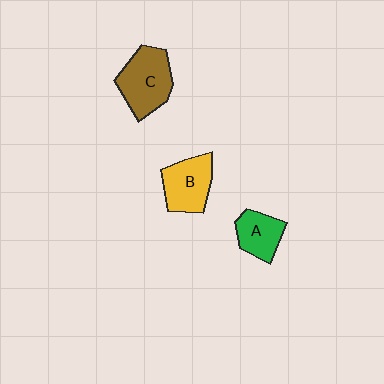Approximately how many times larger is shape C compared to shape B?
Approximately 1.2 times.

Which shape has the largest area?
Shape C (brown).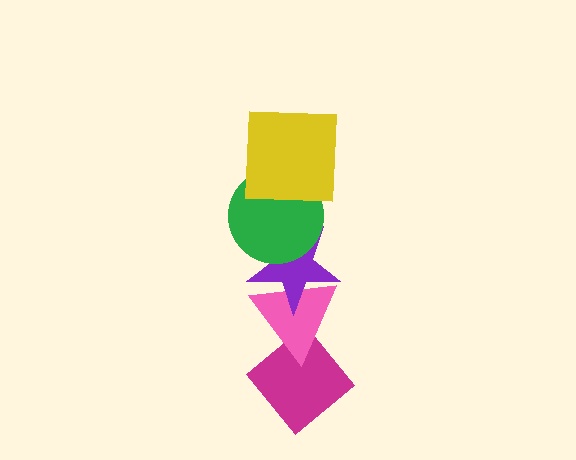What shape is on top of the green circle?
The yellow square is on top of the green circle.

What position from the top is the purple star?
The purple star is 3rd from the top.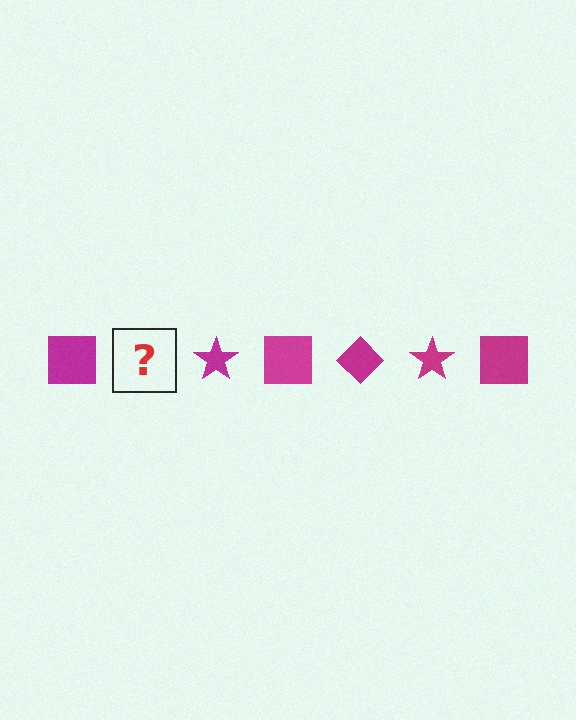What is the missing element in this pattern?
The missing element is a magenta diamond.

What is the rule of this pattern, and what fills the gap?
The rule is that the pattern cycles through square, diamond, star shapes in magenta. The gap should be filled with a magenta diamond.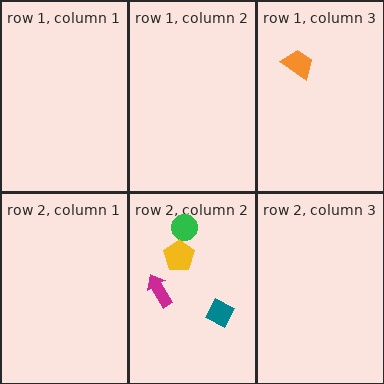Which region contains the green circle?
The row 2, column 2 region.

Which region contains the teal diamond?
The row 2, column 2 region.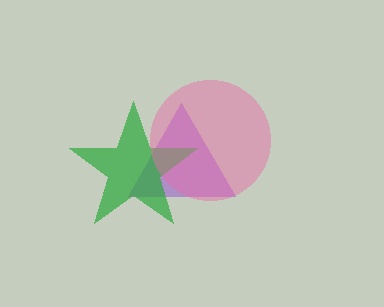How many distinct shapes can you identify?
There are 3 distinct shapes: a purple triangle, a green star, a pink circle.